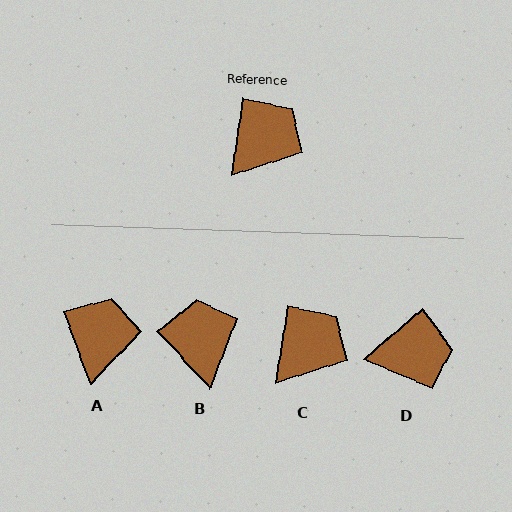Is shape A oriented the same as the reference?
No, it is off by about 28 degrees.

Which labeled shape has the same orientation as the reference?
C.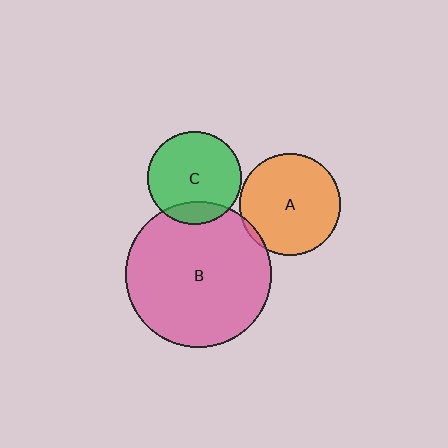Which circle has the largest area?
Circle B (pink).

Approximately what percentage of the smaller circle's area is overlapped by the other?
Approximately 15%.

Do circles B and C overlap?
Yes.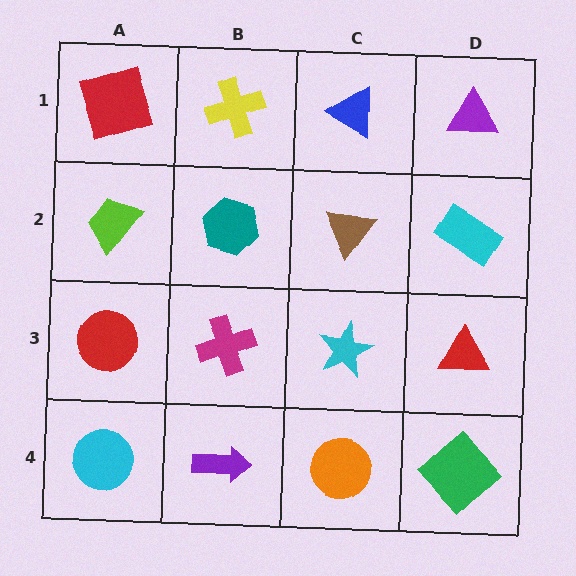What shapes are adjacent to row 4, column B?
A magenta cross (row 3, column B), a cyan circle (row 4, column A), an orange circle (row 4, column C).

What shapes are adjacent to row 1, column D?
A cyan rectangle (row 2, column D), a blue triangle (row 1, column C).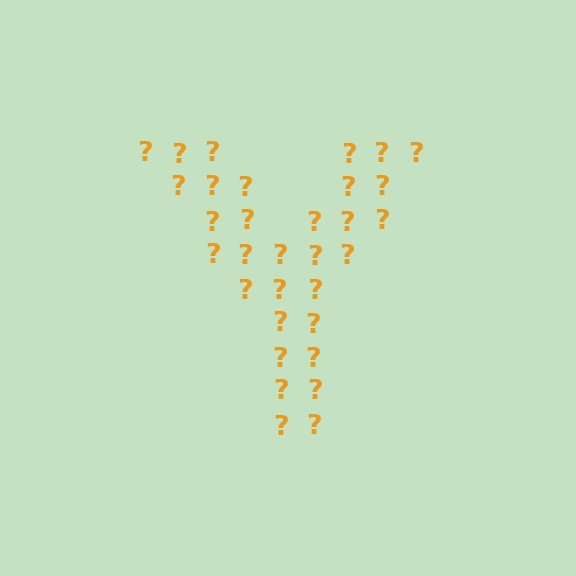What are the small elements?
The small elements are question marks.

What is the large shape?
The large shape is the letter Y.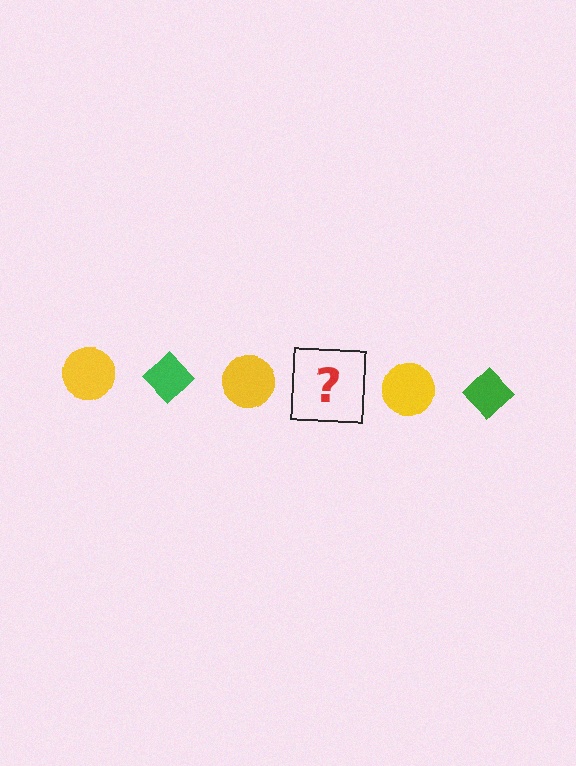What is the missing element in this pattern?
The missing element is a green diamond.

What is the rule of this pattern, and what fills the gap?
The rule is that the pattern alternates between yellow circle and green diamond. The gap should be filled with a green diamond.